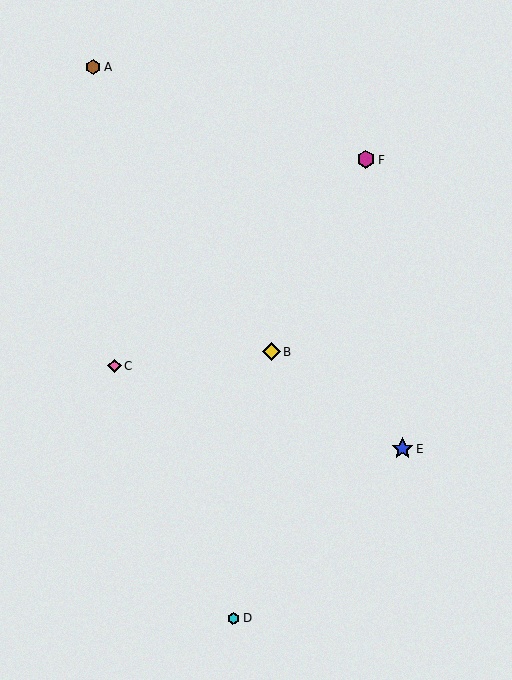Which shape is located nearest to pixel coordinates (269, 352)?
The yellow diamond (labeled B) at (271, 352) is nearest to that location.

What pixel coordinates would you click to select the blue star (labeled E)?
Click at (402, 448) to select the blue star E.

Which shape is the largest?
The blue star (labeled E) is the largest.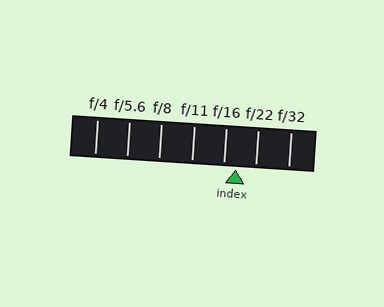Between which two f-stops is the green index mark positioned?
The index mark is between f/16 and f/22.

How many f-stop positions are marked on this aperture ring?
There are 7 f-stop positions marked.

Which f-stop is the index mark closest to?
The index mark is closest to f/16.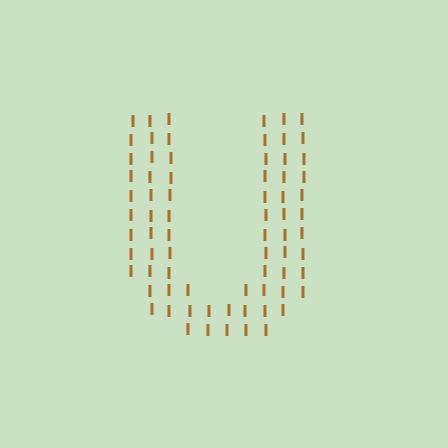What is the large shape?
The large shape is the letter U.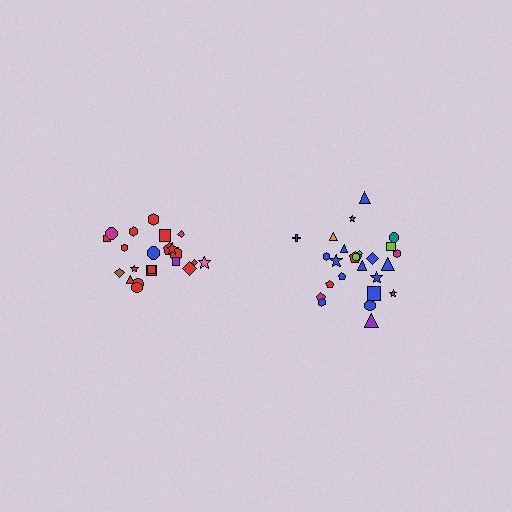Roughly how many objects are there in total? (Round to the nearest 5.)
Roughly 45 objects in total.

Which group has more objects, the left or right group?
The right group.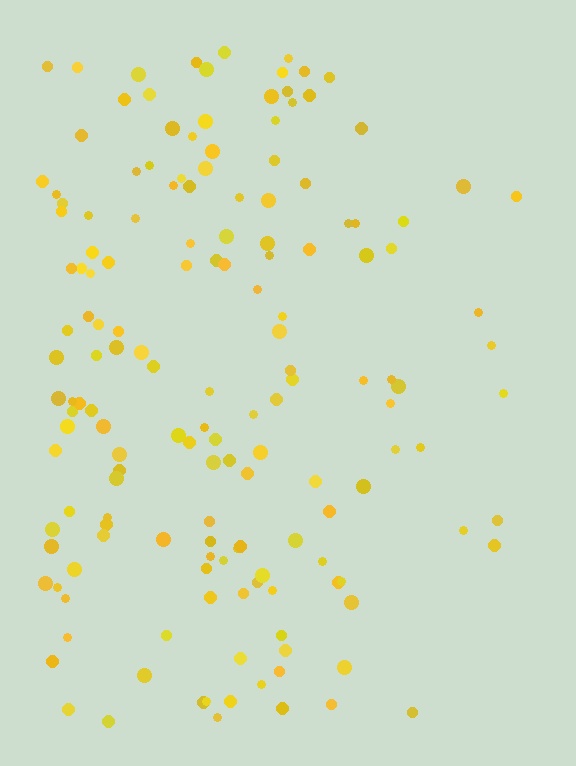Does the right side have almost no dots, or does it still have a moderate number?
Still a moderate number, just noticeably fewer than the left.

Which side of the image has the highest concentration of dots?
The left.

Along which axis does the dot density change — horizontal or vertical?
Horizontal.